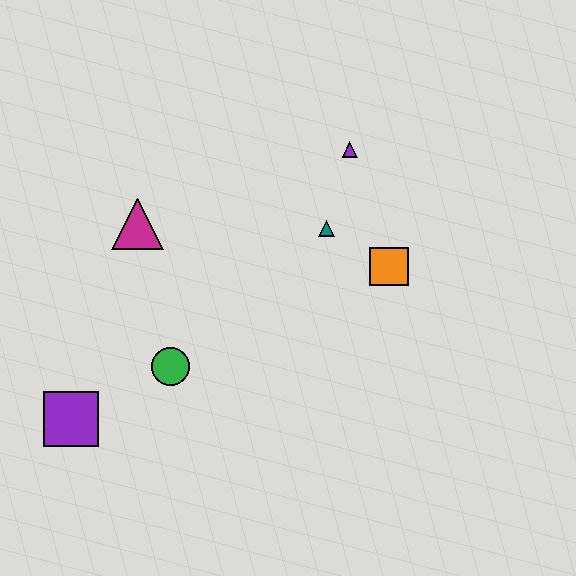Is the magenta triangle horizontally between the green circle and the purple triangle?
No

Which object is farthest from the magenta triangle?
The orange square is farthest from the magenta triangle.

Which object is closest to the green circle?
The purple square is closest to the green circle.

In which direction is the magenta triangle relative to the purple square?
The magenta triangle is above the purple square.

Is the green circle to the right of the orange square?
No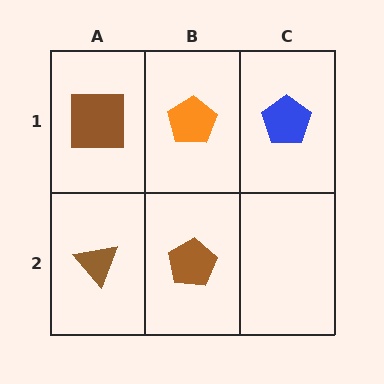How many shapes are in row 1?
3 shapes.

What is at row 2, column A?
A brown triangle.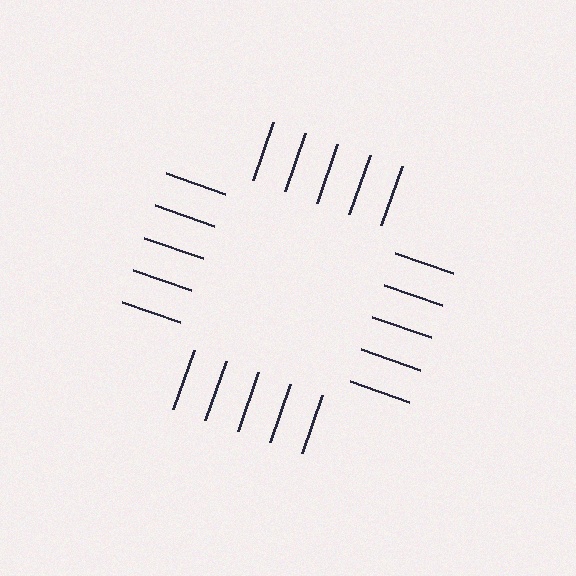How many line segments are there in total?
20 — 5 along each of the 4 edges.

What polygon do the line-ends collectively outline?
An illusory square — the line segments terminate on its edges but no continuous stroke is drawn.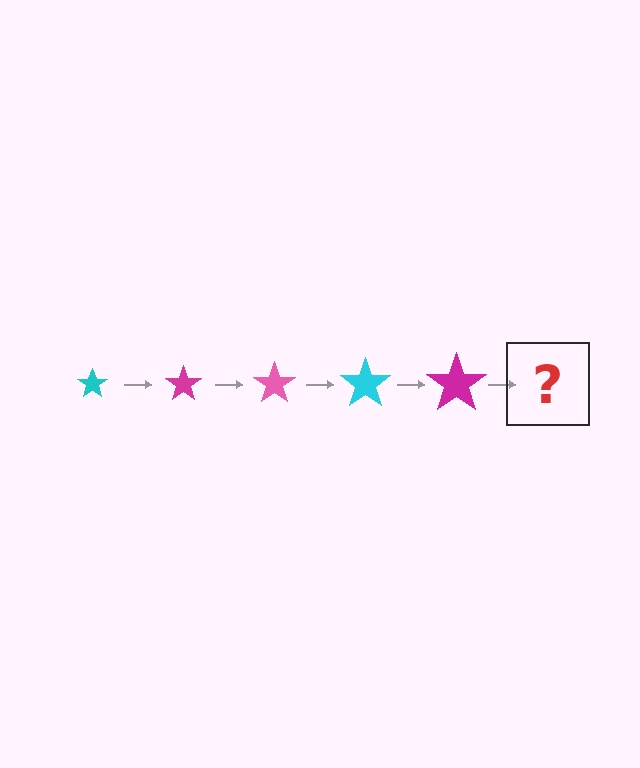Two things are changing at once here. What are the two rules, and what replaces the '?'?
The two rules are that the star grows larger each step and the color cycles through cyan, magenta, and pink. The '?' should be a pink star, larger than the previous one.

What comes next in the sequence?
The next element should be a pink star, larger than the previous one.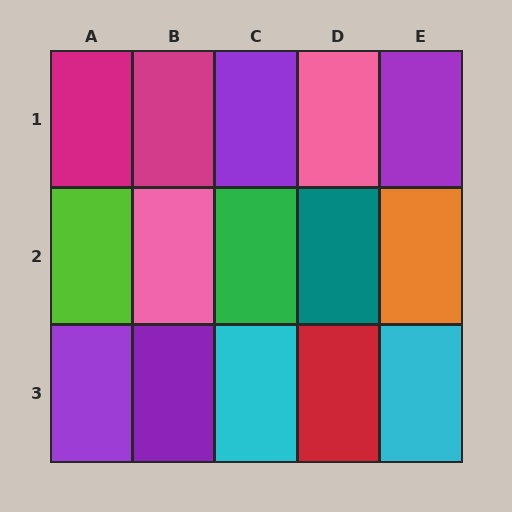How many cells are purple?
4 cells are purple.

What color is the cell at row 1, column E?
Purple.